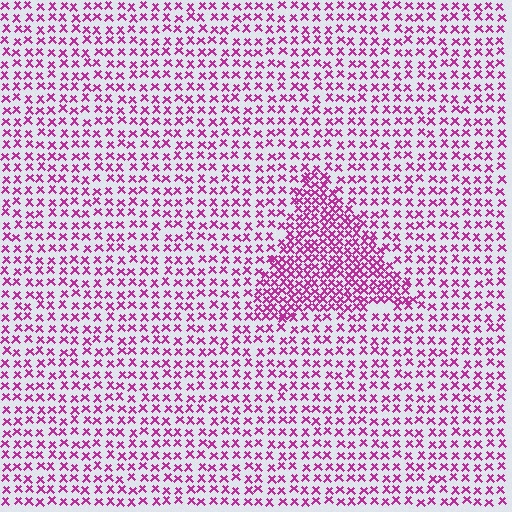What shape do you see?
I see a triangle.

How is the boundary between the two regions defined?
The boundary is defined by a change in element density (approximately 2.0x ratio). All elements are the same color, size, and shape.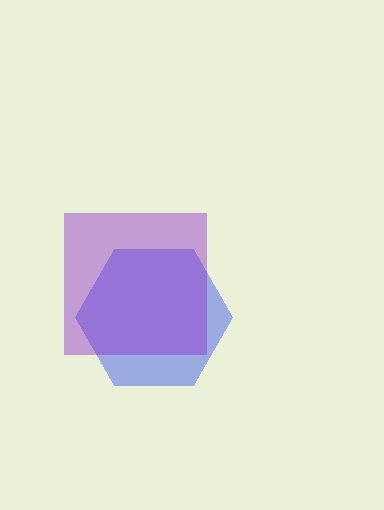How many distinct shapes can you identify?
There are 2 distinct shapes: a blue hexagon, a purple square.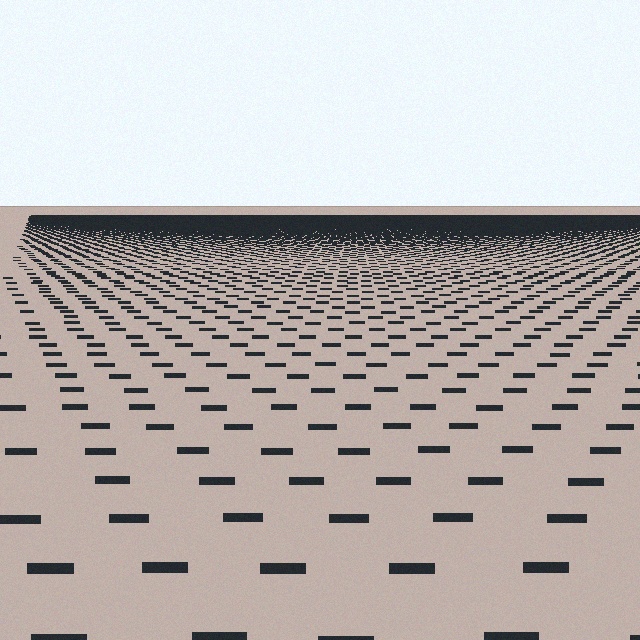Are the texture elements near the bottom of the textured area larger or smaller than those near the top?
Larger. Near the bottom, elements are closer to the viewer and appear at a bigger on-screen size.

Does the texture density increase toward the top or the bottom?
Density increases toward the top.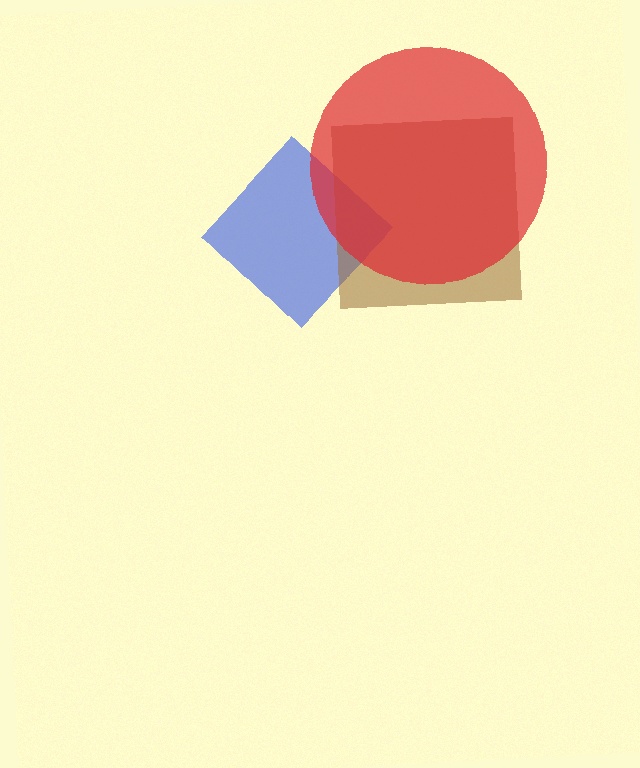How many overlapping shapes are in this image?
There are 3 overlapping shapes in the image.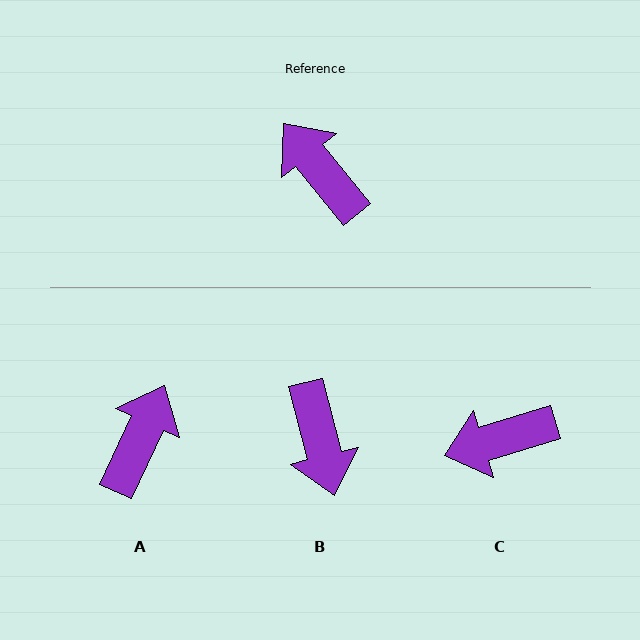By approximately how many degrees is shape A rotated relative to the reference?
Approximately 64 degrees clockwise.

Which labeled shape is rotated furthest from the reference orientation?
B, about 155 degrees away.